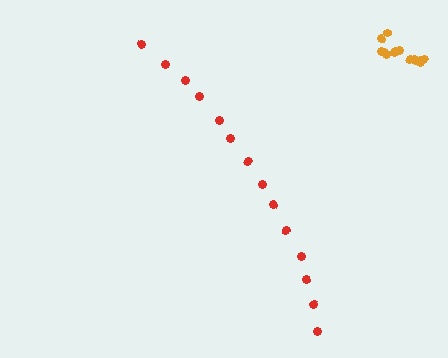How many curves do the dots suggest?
There are 2 distinct paths.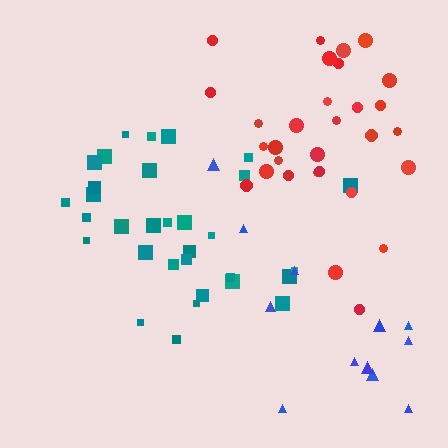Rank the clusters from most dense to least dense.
red, teal, blue.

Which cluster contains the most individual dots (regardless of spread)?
Teal (32).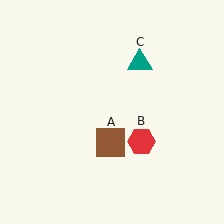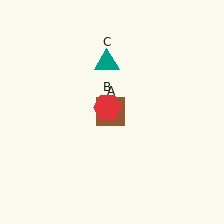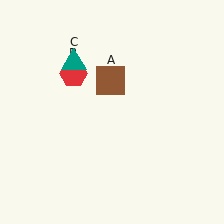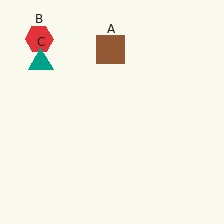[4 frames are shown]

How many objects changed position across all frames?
3 objects changed position: brown square (object A), red hexagon (object B), teal triangle (object C).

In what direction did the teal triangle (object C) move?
The teal triangle (object C) moved left.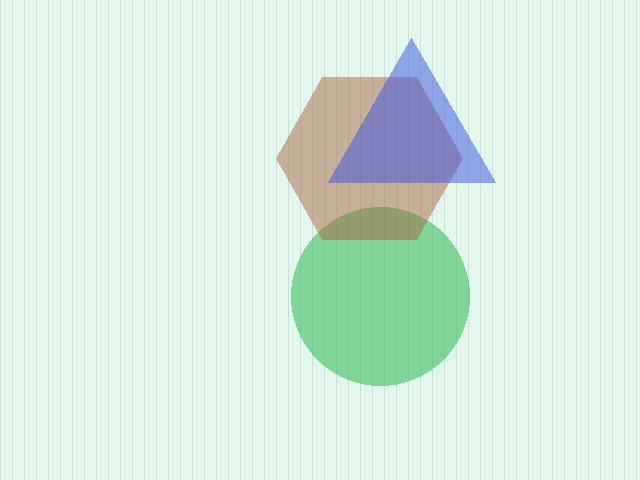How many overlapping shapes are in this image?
There are 3 overlapping shapes in the image.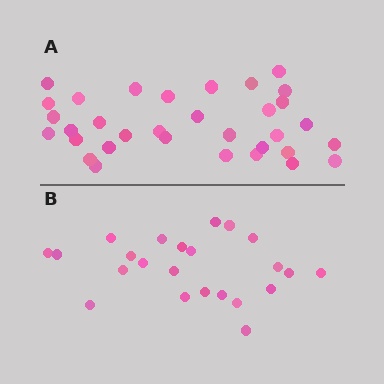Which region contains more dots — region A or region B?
Region A (the top region) has more dots.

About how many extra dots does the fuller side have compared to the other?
Region A has roughly 10 or so more dots than region B.